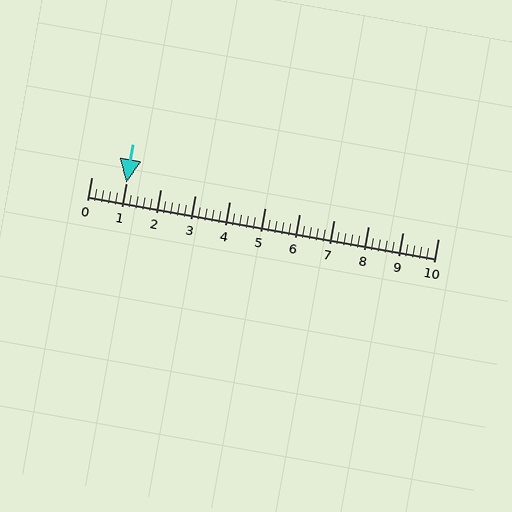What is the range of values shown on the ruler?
The ruler shows values from 0 to 10.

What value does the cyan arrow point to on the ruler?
The cyan arrow points to approximately 1.0.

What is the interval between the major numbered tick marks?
The major tick marks are spaced 1 units apart.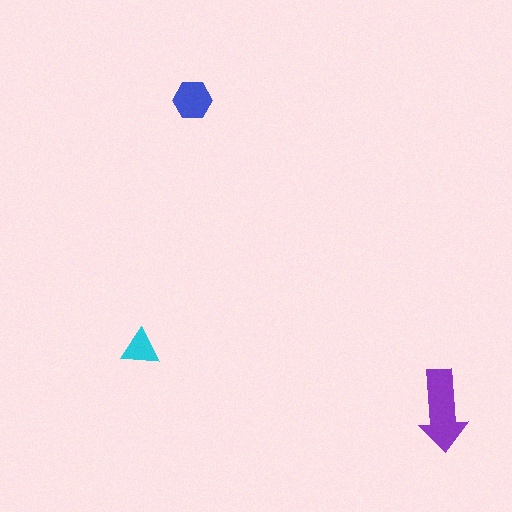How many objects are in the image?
There are 3 objects in the image.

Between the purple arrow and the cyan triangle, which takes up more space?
The purple arrow.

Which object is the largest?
The purple arrow.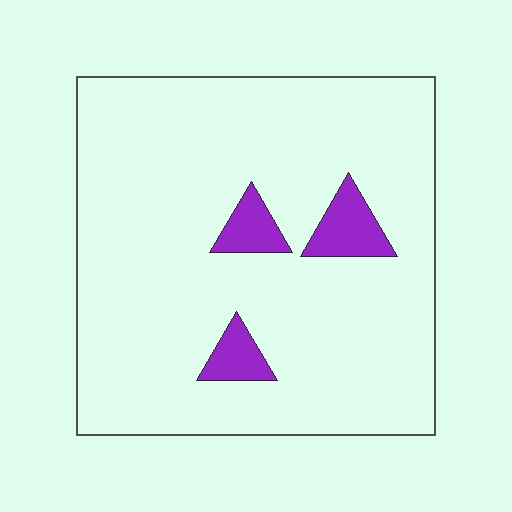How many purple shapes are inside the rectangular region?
3.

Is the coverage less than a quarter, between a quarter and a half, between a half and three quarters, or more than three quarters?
Less than a quarter.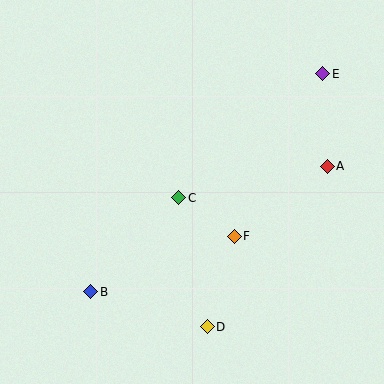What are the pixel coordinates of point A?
Point A is at (327, 166).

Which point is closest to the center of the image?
Point C at (179, 198) is closest to the center.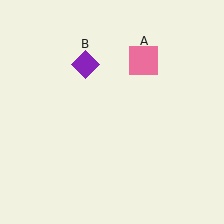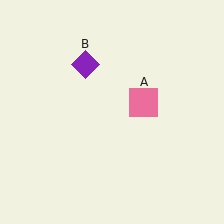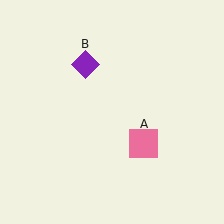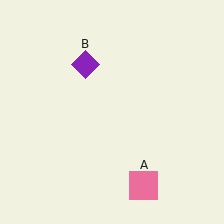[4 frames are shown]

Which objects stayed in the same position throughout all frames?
Purple diamond (object B) remained stationary.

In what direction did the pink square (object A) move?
The pink square (object A) moved down.